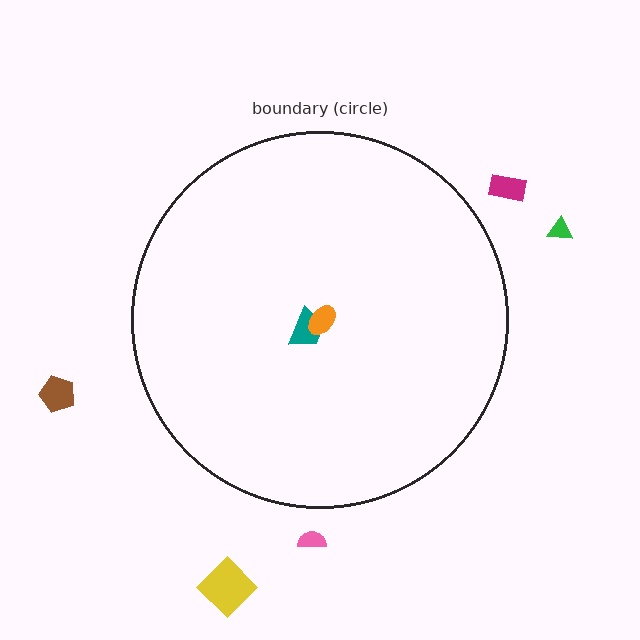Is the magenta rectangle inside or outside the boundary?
Outside.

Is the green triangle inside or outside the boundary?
Outside.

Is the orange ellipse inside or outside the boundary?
Inside.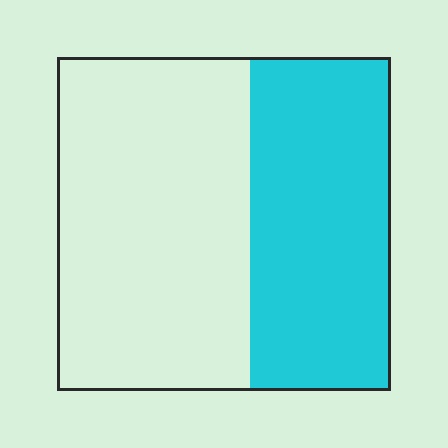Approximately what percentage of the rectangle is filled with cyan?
Approximately 40%.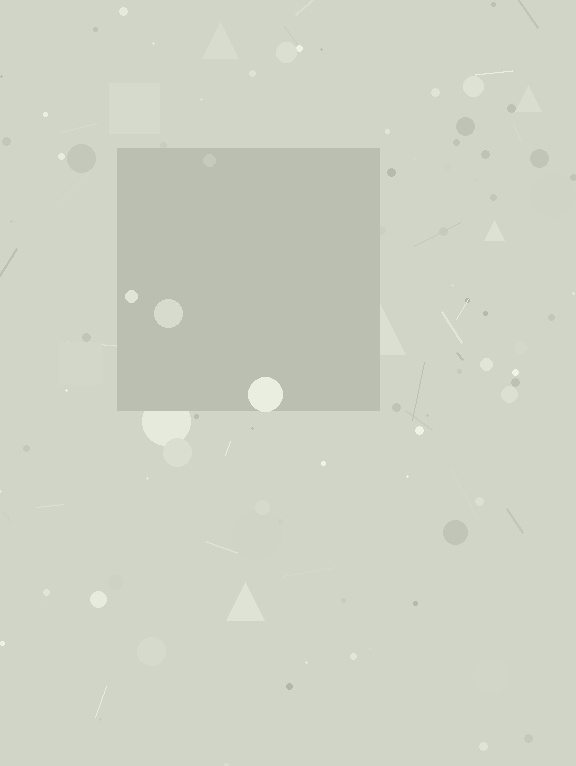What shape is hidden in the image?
A square is hidden in the image.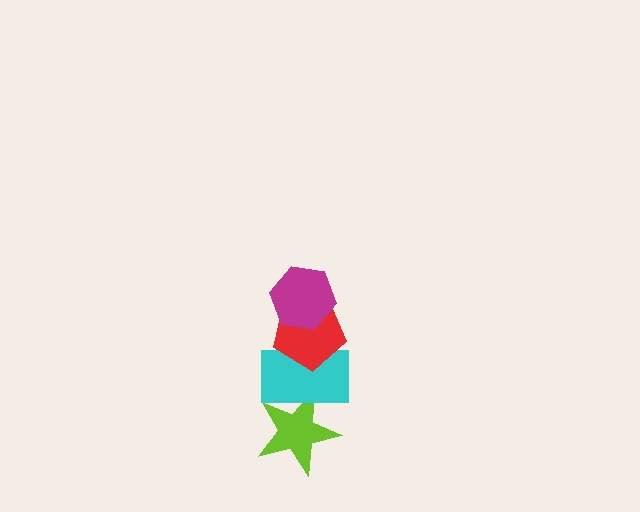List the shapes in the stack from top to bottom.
From top to bottom: the magenta hexagon, the red pentagon, the cyan rectangle, the lime star.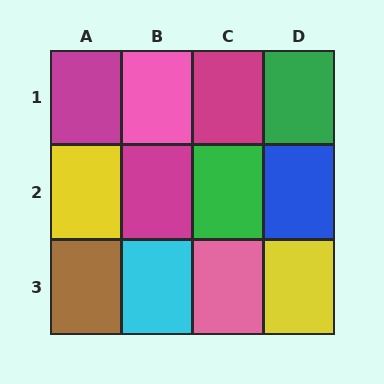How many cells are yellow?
2 cells are yellow.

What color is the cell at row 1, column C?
Magenta.